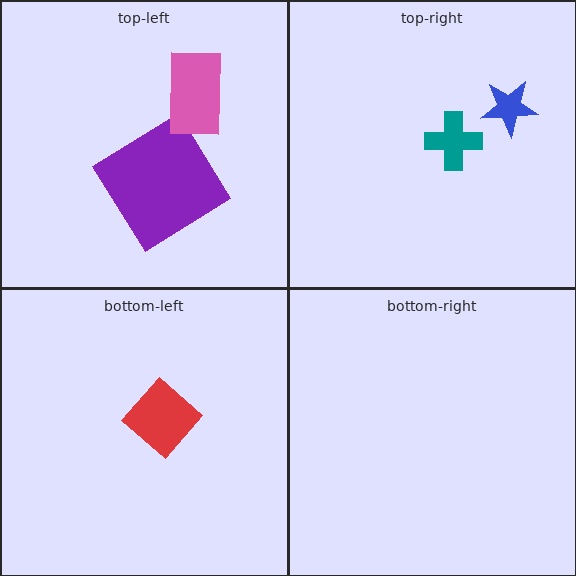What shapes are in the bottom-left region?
The red diamond.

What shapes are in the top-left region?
The purple diamond, the pink rectangle.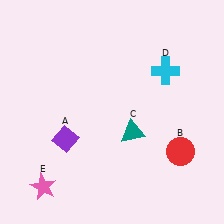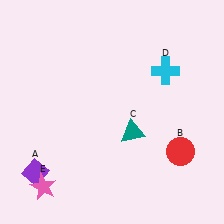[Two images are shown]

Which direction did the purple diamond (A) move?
The purple diamond (A) moved down.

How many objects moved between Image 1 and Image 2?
1 object moved between the two images.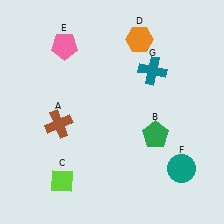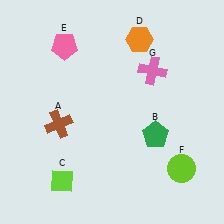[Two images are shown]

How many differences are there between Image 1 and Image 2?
There are 2 differences between the two images.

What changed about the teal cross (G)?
In Image 1, G is teal. In Image 2, it changed to pink.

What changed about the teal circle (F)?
In Image 1, F is teal. In Image 2, it changed to lime.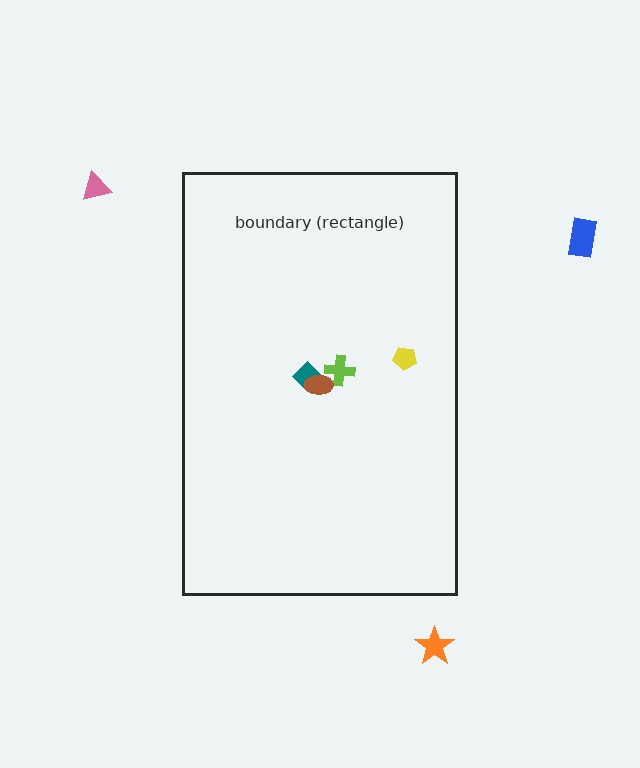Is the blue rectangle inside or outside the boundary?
Outside.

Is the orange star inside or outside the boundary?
Outside.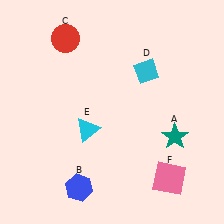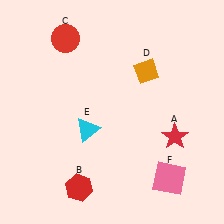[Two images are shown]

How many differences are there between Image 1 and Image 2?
There are 3 differences between the two images.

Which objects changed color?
A changed from teal to red. B changed from blue to red. D changed from cyan to orange.